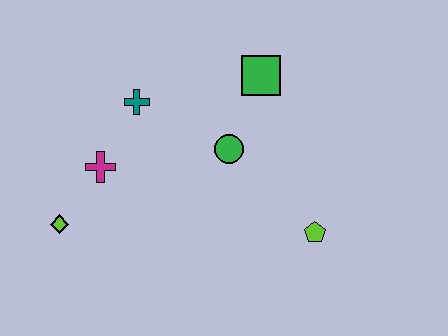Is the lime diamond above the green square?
No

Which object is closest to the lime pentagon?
The green circle is closest to the lime pentagon.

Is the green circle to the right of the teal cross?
Yes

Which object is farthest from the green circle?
The lime diamond is farthest from the green circle.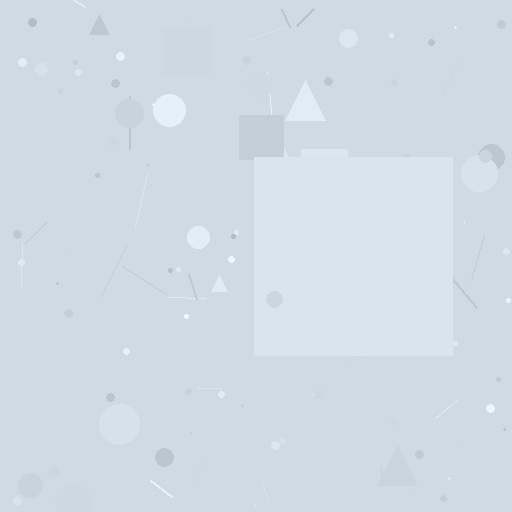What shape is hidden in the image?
A square is hidden in the image.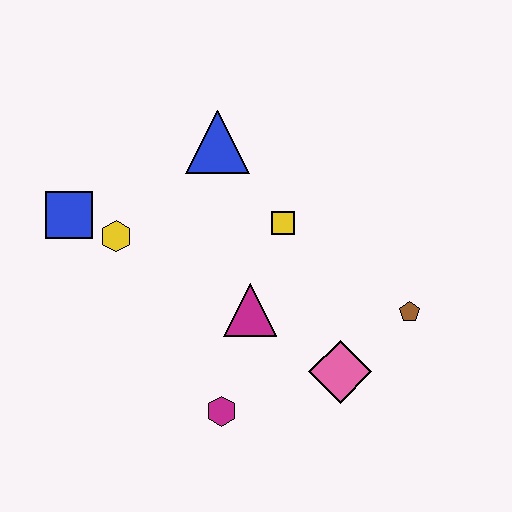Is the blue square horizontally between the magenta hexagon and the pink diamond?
No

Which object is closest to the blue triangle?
The yellow square is closest to the blue triangle.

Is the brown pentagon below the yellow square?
Yes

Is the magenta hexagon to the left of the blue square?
No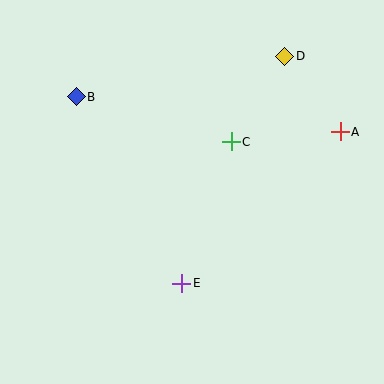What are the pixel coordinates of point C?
Point C is at (231, 142).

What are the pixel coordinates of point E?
Point E is at (182, 283).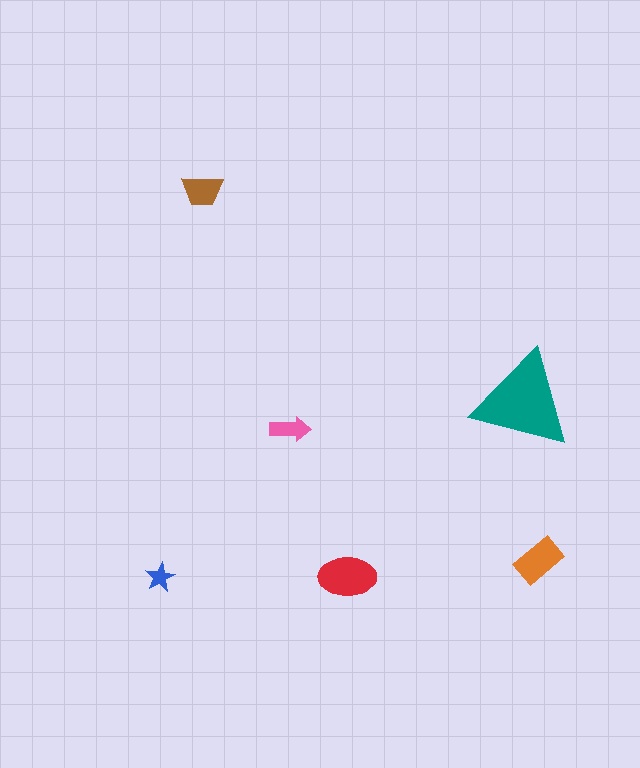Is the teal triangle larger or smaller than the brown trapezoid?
Larger.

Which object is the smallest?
The blue star.